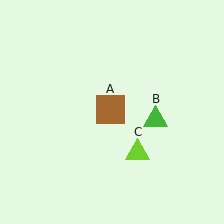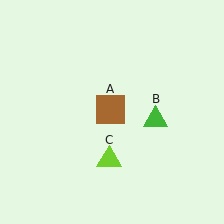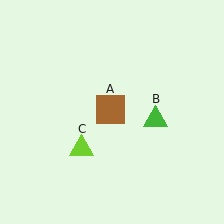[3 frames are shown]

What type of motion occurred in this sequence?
The lime triangle (object C) rotated clockwise around the center of the scene.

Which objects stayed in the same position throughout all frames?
Brown square (object A) and green triangle (object B) remained stationary.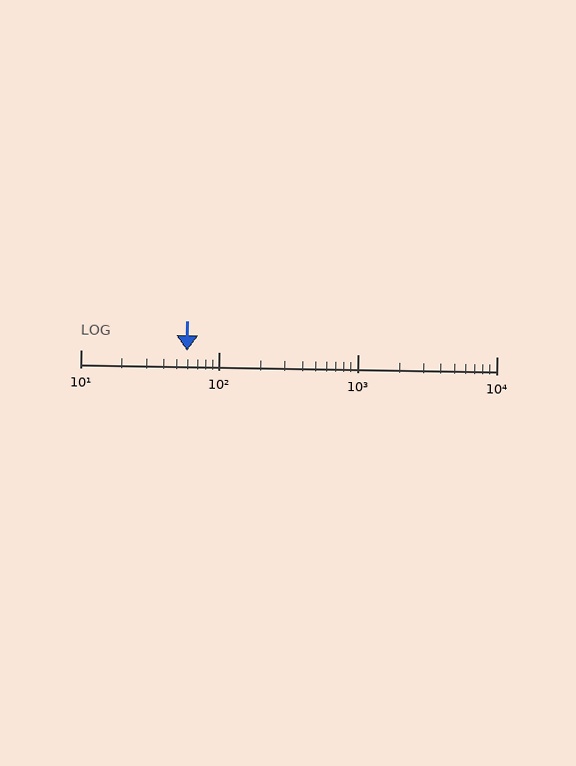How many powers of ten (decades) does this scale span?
The scale spans 3 decades, from 10 to 10000.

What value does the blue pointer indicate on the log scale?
The pointer indicates approximately 59.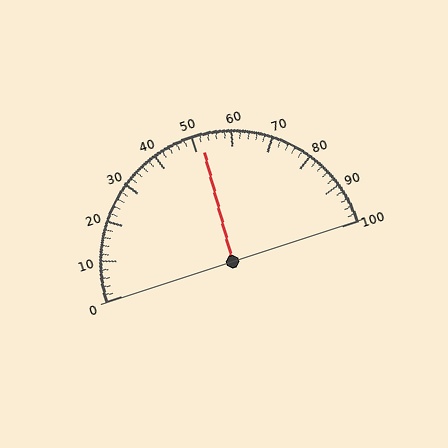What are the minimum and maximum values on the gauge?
The gauge ranges from 0 to 100.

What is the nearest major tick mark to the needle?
The nearest major tick mark is 50.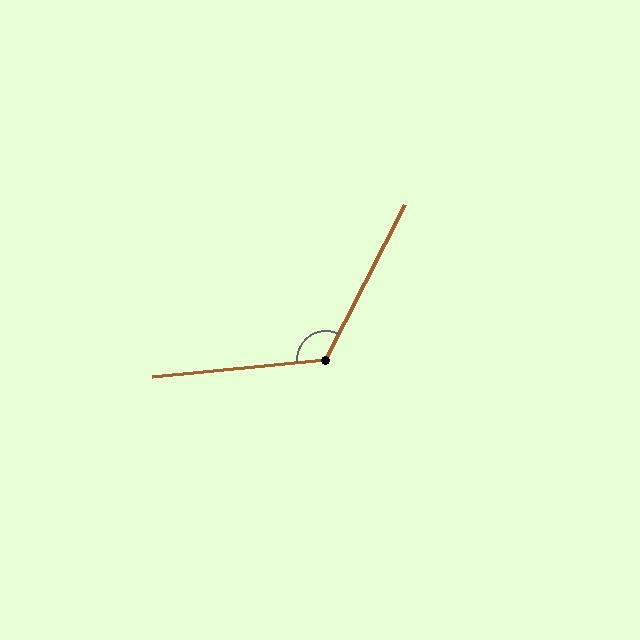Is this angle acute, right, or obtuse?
It is obtuse.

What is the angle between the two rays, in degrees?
Approximately 122 degrees.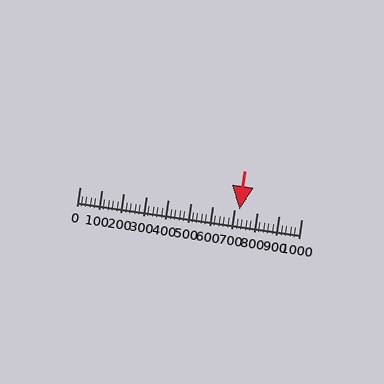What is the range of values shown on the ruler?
The ruler shows values from 0 to 1000.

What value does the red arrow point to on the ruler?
The red arrow points to approximately 720.